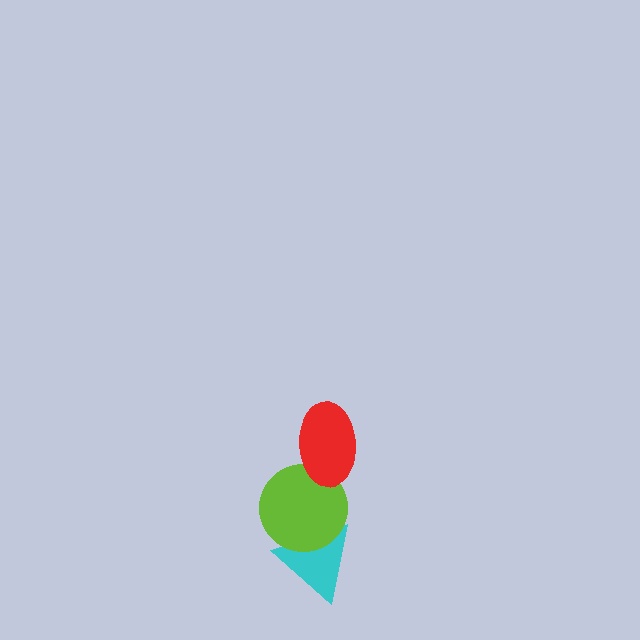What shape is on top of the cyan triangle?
The lime circle is on top of the cyan triangle.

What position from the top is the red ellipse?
The red ellipse is 1st from the top.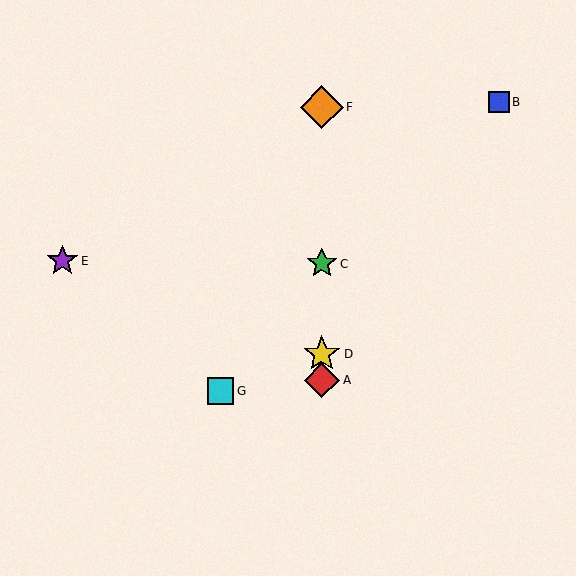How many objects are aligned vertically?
4 objects (A, C, D, F) are aligned vertically.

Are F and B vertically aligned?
No, F is at x≈322 and B is at x≈499.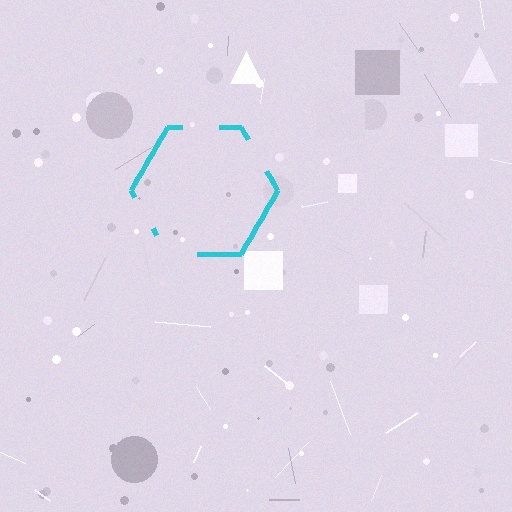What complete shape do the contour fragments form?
The contour fragments form a hexagon.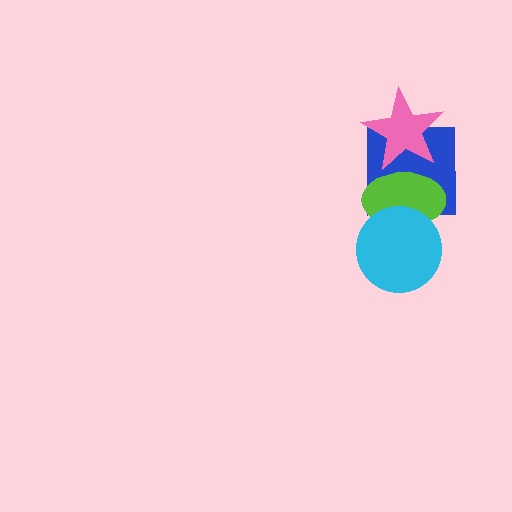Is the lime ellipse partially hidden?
Yes, it is partially covered by another shape.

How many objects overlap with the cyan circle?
1 object overlaps with the cyan circle.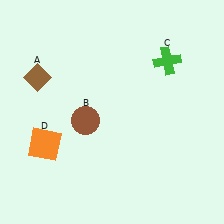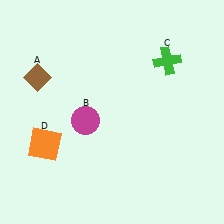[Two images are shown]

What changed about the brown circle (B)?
In Image 1, B is brown. In Image 2, it changed to magenta.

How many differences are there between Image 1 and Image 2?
There is 1 difference between the two images.